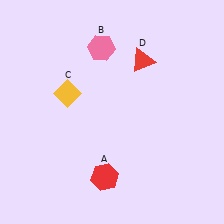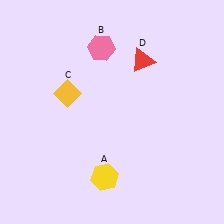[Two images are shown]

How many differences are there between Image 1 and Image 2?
There is 1 difference between the two images.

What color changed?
The hexagon (A) changed from red in Image 1 to yellow in Image 2.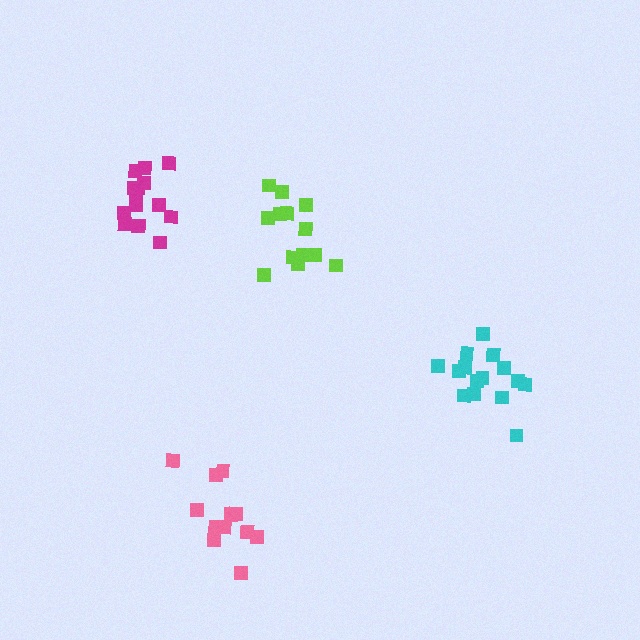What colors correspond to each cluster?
The clusters are colored: lime, pink, magenta, cyan.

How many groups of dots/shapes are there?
There are 4 groups.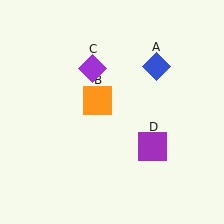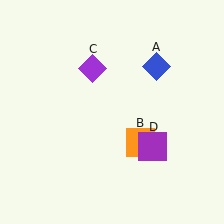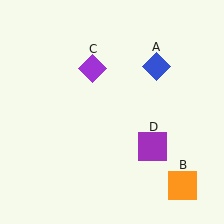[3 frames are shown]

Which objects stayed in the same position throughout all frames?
Blue diamond (object A) and purple diamond (object C) and purple square (object D) remained stationary.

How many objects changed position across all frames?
1 object changed position: orange square (object B).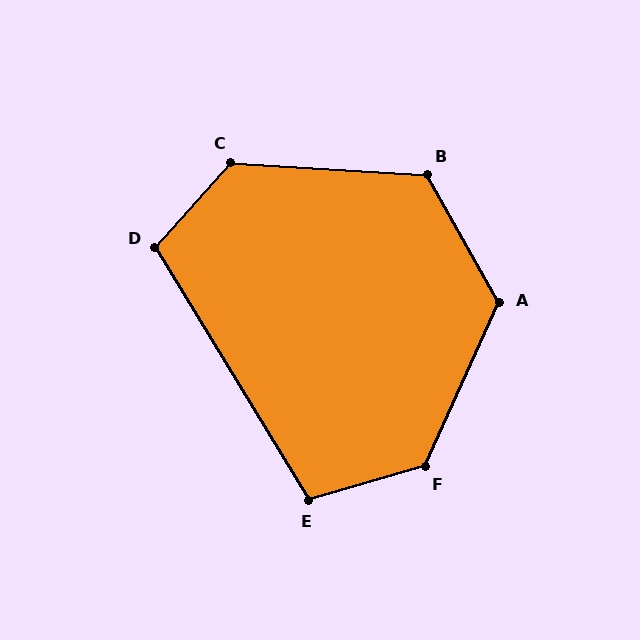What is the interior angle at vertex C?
Approximately 128 degrees (obtuse).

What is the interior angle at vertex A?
Approximately 126 degrees (obtuse).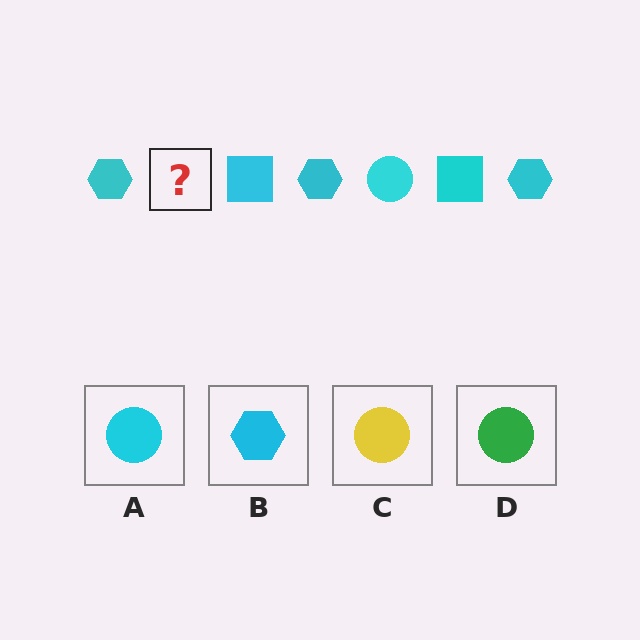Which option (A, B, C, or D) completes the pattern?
A.